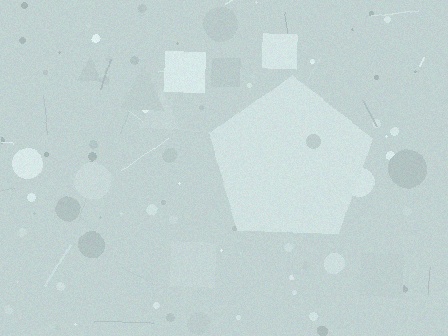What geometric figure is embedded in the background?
A pentagon is embedded in the background.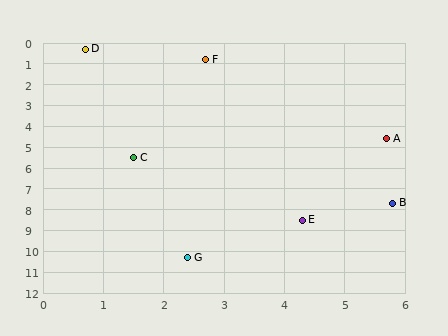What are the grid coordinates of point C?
Point C is at approximately (1.5, 5.5).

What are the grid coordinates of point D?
Point D is at approximately (0.7, 0.3).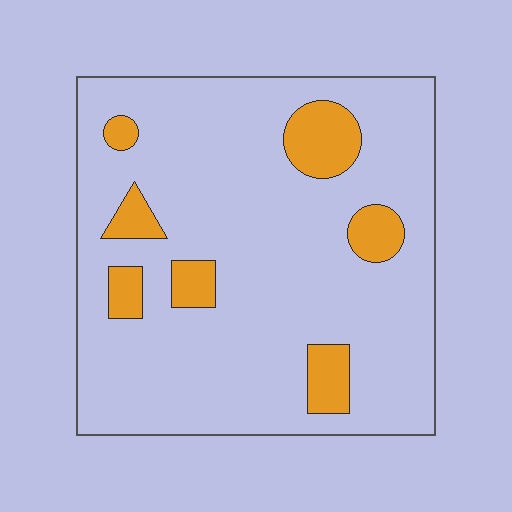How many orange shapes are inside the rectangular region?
7.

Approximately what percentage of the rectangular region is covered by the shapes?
Approximately 15%.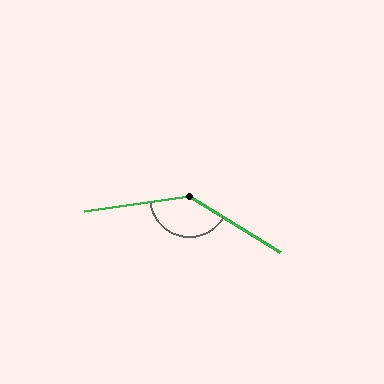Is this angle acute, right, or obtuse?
It is obtuse.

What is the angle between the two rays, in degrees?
Approximately 140 degrees.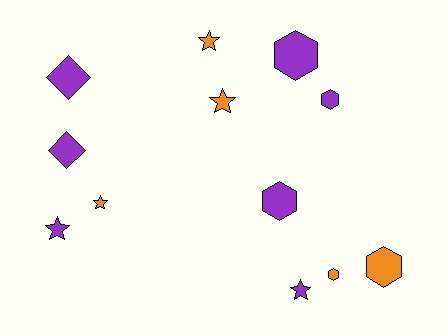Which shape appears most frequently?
Star, with 5 objects.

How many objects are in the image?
There are 12 objects.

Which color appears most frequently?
Purple, with 7 objects.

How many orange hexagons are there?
There are 2 orange hexagons.